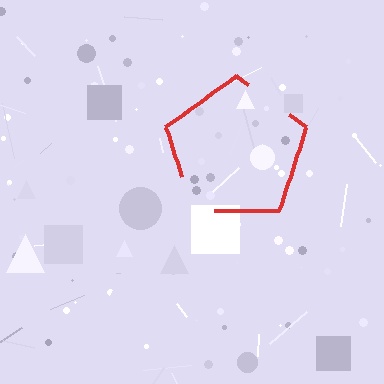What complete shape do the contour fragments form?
The contour fragments form a pentagon.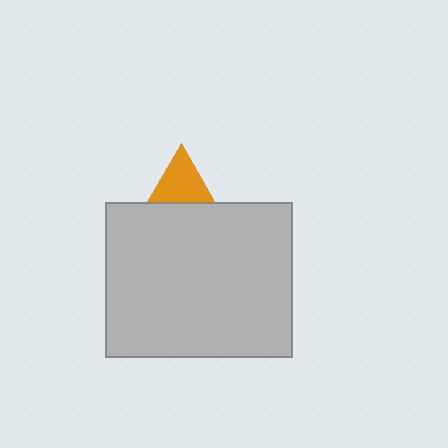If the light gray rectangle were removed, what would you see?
You would see the complete orange triangle.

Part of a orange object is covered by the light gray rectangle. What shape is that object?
It is a triangle.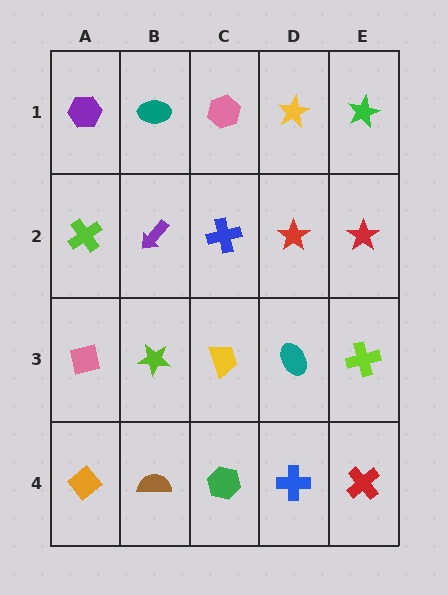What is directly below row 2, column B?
A lime star.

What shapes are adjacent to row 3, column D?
A red star (row 2, column D), a blue cross (row 4, column D), a yellow trapezoid (row 3, column C), a lime cross (row 3, column E).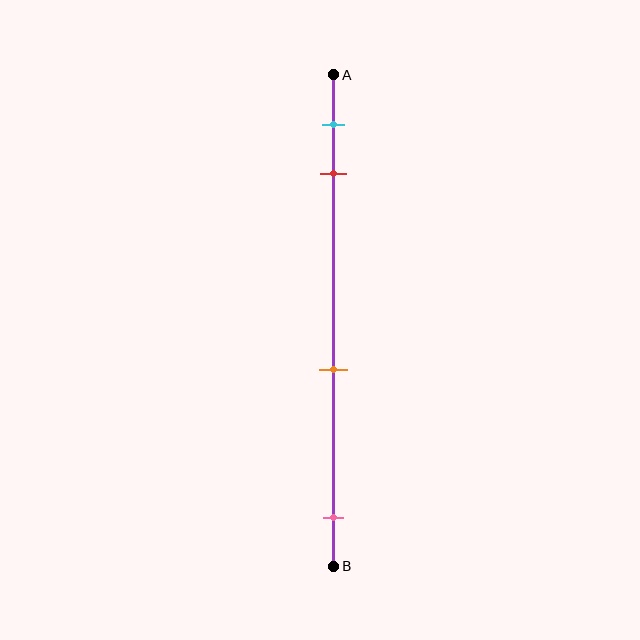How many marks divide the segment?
There are 4 marks dividing the segment.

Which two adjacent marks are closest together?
The cyan and red marks are the closest adjacent pair.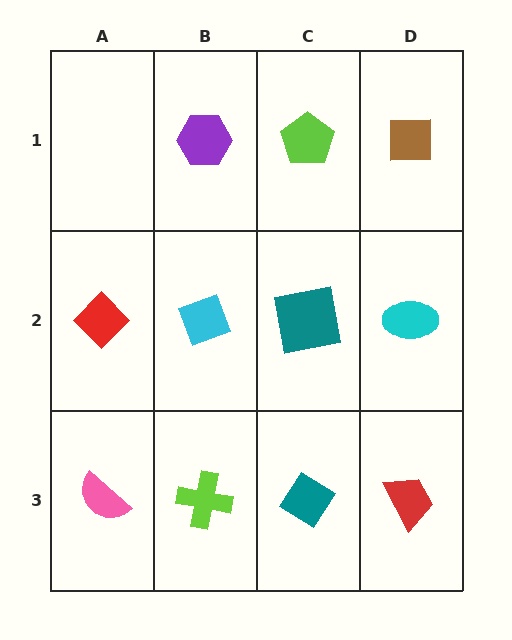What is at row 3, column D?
A red trapezoid.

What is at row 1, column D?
A brown square.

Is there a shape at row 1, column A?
No, that cell is empty.